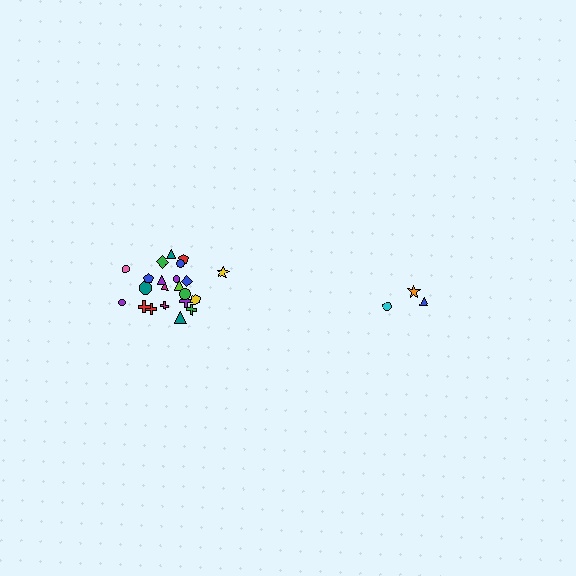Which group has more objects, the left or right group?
The left group.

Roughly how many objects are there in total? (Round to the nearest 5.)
Roughly 25 objects in total.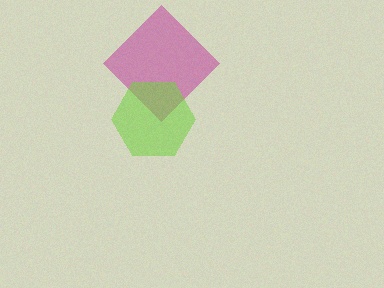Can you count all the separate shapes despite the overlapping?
Yes, there are 2 separate shapes.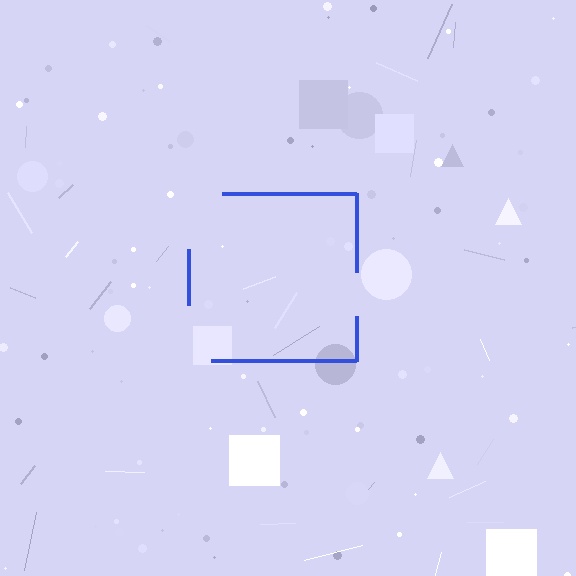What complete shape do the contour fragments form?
The contour fragments form a square.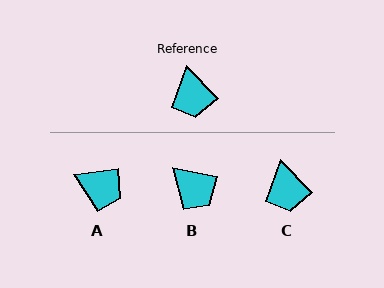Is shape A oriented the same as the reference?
No, it is off by about 54 degrees.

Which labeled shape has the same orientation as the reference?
C.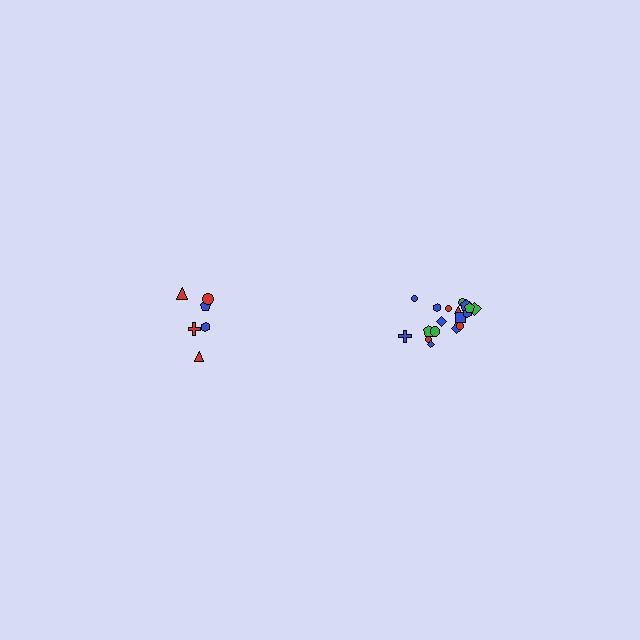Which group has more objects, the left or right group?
The right group.